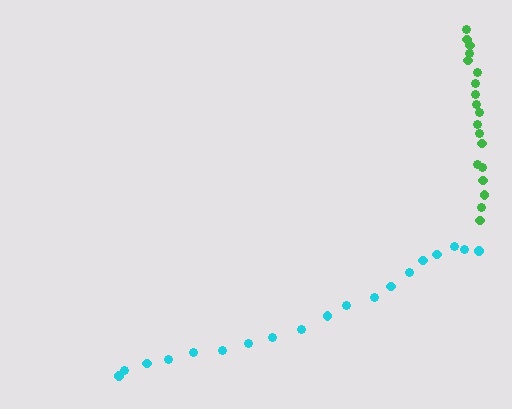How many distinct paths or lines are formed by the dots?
There are 2 distinct paths.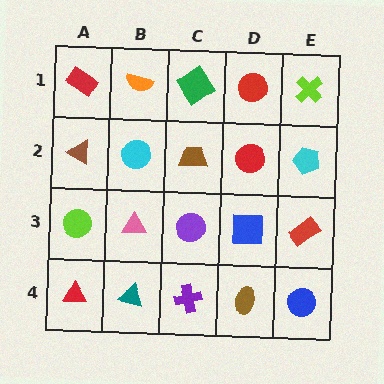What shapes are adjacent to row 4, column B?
A pink triangle (row 3, column B), a red triangle (row 4, column A), a purple cross (row 4, column C).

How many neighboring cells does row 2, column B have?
4.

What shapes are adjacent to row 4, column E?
A red rectangle (row 3, column E), a brown ellipse (row 4, column D).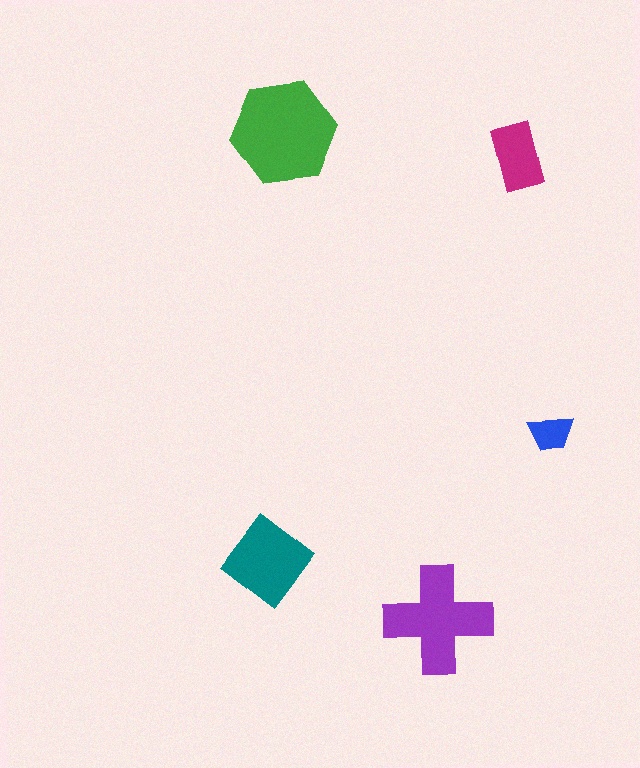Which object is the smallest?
The blue trapezoid.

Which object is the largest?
The green hexagon.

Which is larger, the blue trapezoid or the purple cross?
The purple cross.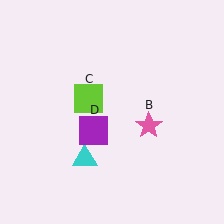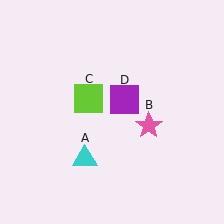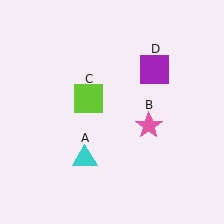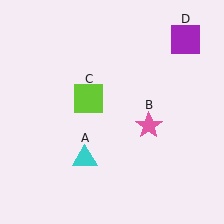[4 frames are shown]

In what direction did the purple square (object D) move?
The purple square (object D) moved up and to the right.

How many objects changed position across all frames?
1 object changed position: purple square (object D).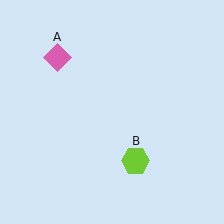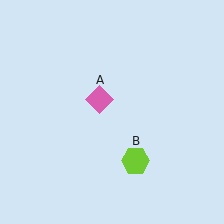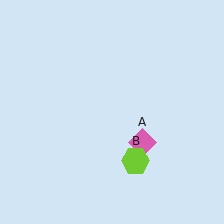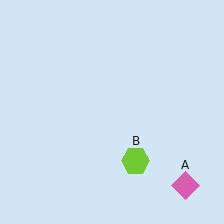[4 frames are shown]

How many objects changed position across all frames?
1 object changed position: pink diamond (object A).